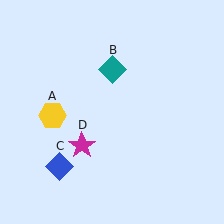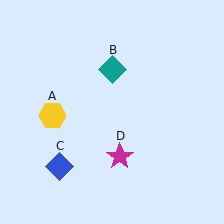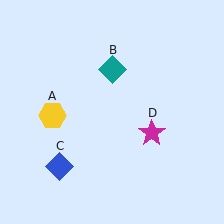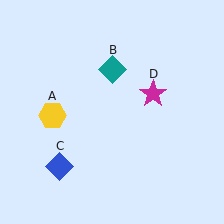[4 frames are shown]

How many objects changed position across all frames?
1 object changed position: magenta star (object D).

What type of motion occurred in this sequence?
The magenta star (object D) rotated counterclockwise around the center of the scene.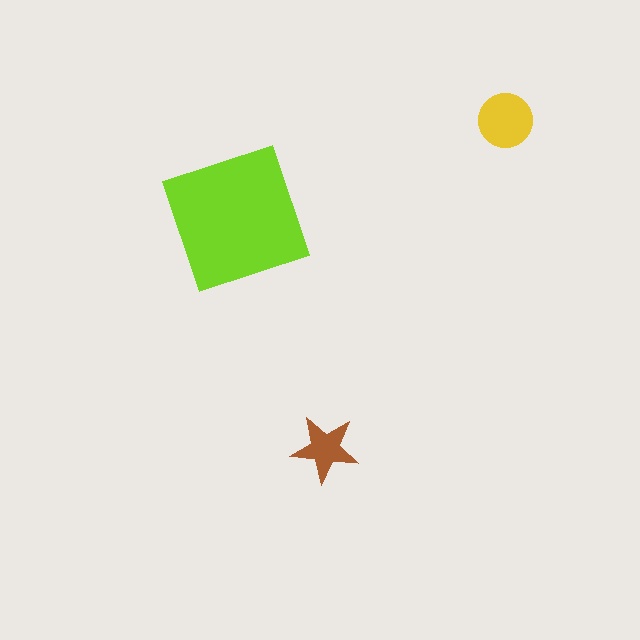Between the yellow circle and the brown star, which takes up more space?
The yellow circle.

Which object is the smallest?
The brown star.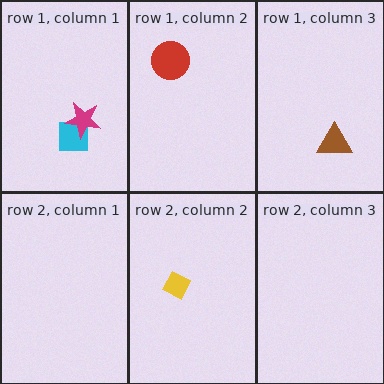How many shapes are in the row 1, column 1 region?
2.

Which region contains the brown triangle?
The row 1, column 3 region.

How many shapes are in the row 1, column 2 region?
1.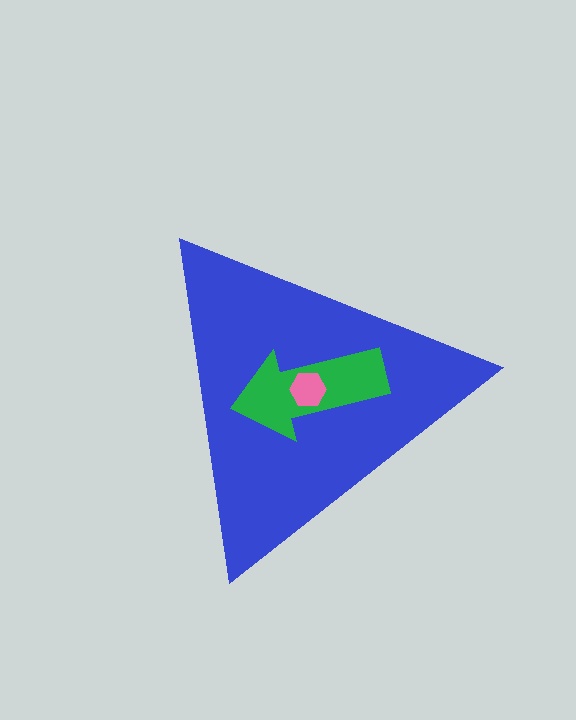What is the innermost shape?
The pink hexagon.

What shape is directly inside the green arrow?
The pink hexagon.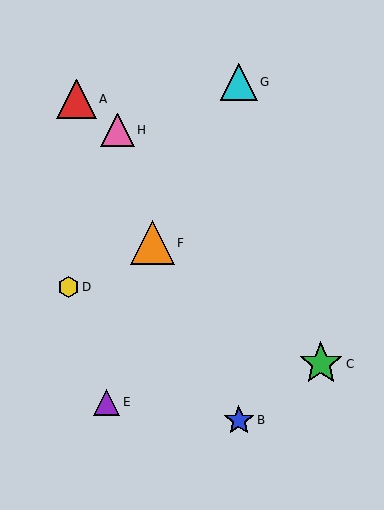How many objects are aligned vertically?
2 objects (B, G) are aligned vertically.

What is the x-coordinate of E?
Object E is at x≈107.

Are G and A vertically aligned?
No, G is at x≈239 and A is at x≈77.